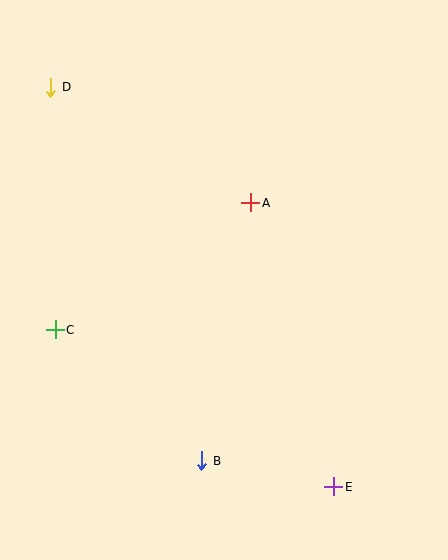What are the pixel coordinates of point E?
Point E is at (334, 487).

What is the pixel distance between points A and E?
The distance between A and E is 296 pixels.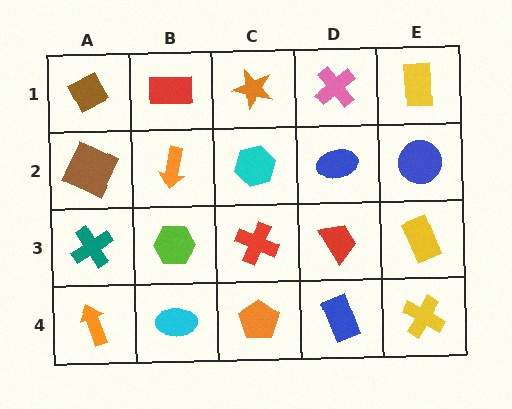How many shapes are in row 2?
5 shapes.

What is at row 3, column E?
A yellow rectangle.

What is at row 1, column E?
A yellow rectangle.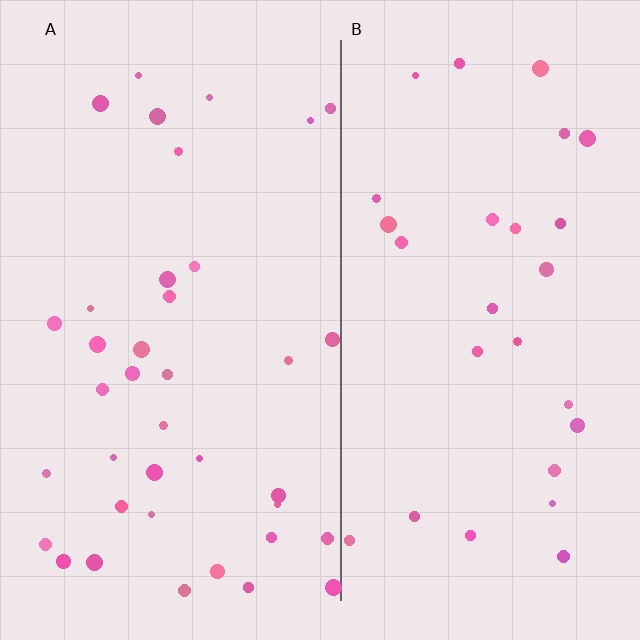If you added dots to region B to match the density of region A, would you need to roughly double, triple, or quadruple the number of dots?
Approximately double.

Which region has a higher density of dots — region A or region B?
A (the left).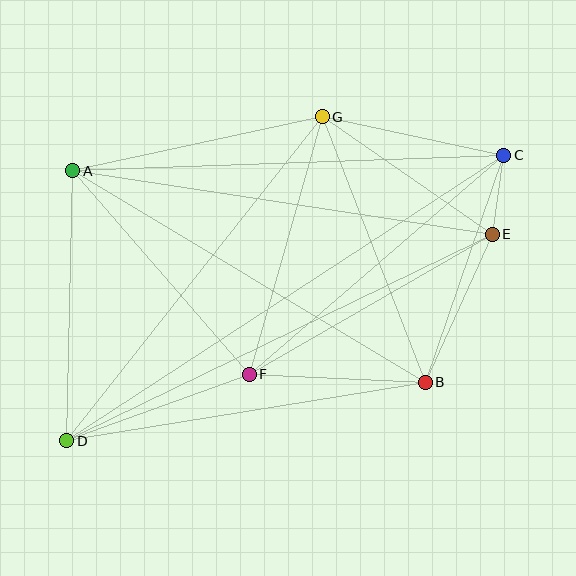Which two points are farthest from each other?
Points C and D are farthest from each other.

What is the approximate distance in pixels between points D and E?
The distance between D and E is approximately 473 pixels.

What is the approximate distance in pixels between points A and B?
The distance between A and B is approximately 411 pixels.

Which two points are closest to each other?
Points C and E are closest to each other.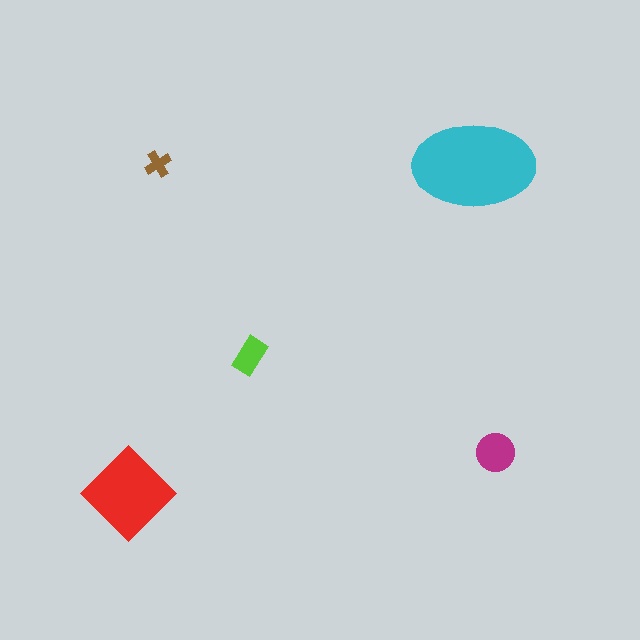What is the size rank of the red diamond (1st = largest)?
2nd.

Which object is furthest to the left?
The red diamond is leftmost.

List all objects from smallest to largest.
The brown cross, the lime rectangle, the magenta circle, the red diamond, the cyan ellipse.